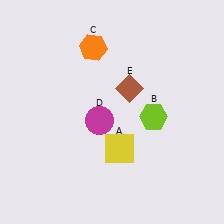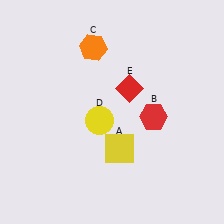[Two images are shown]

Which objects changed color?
B changed from lime to red. D changed from magenta to yellow. E changed from brown to red.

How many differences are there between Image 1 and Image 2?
There are 3 differences between the two images.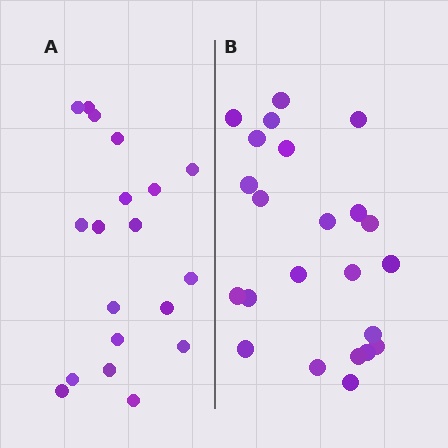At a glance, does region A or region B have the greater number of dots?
Region B (the right region) has more dots.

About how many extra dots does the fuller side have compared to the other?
Region B has about 4 more dots than region A.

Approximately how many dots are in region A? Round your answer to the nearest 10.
About 20 dots. (The exact count is 19, which rounds to 20.)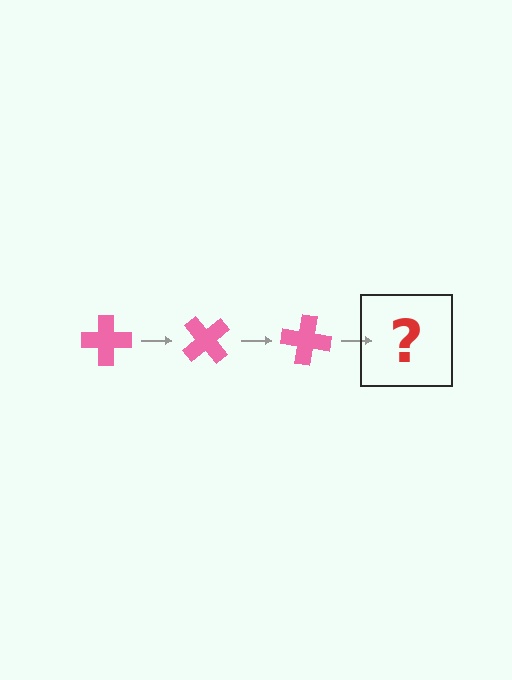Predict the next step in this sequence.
The next step is a pink cross rotated 150 degrees.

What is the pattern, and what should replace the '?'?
The pattern is that the cross rotates 50 degrees each step. The '?' should be a pink cross rotated 150 degrees.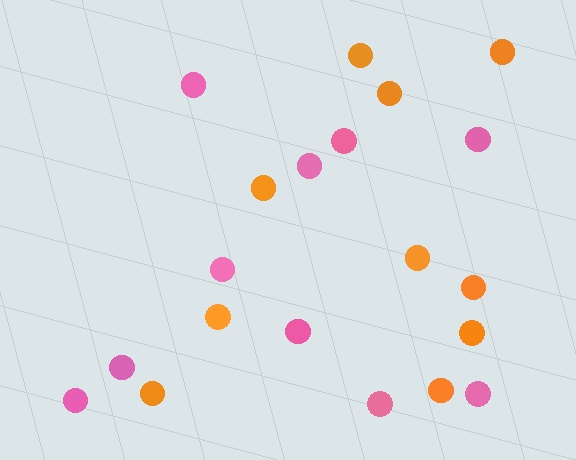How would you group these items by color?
There are 2 groups: one group of orange circles (10) and one group of pink circles (10).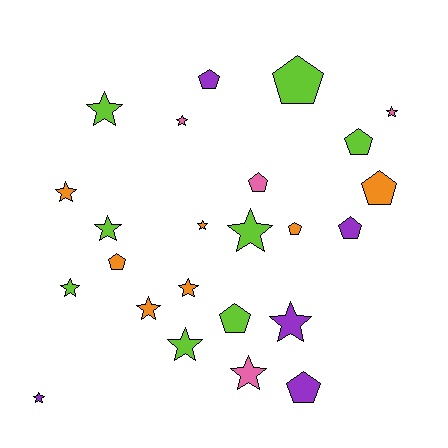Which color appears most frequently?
Lime, with 8 objects.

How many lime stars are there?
There are 5 lime stars.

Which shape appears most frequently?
Star, with 14 objects.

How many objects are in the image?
There are 24 objects.